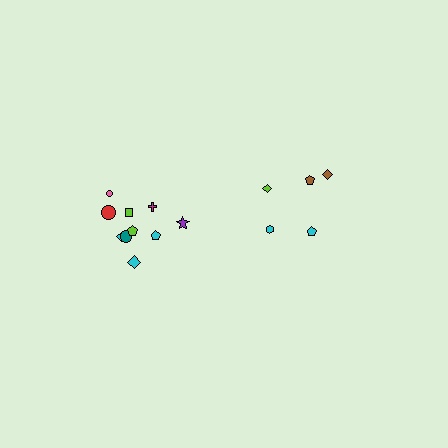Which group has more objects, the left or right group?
The left group.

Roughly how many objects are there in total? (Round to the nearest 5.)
Roughly 15 objects in total.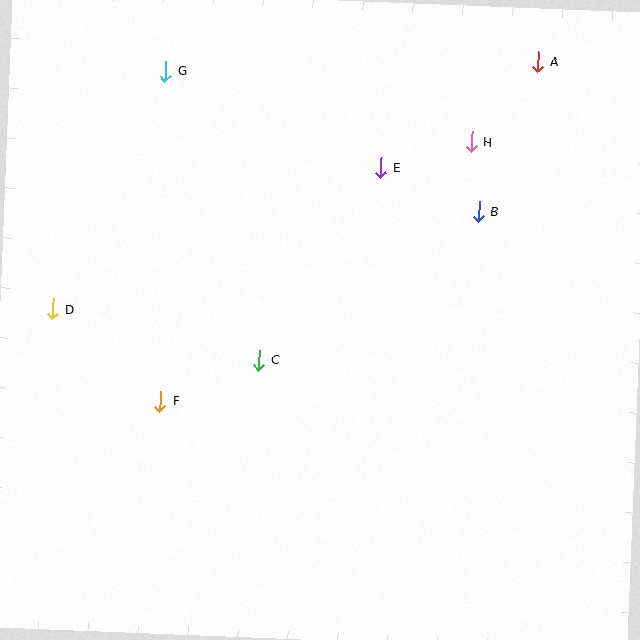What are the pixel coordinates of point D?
Point D is at (53, 309).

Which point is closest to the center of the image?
Point C at (259, 360) is closest to the center.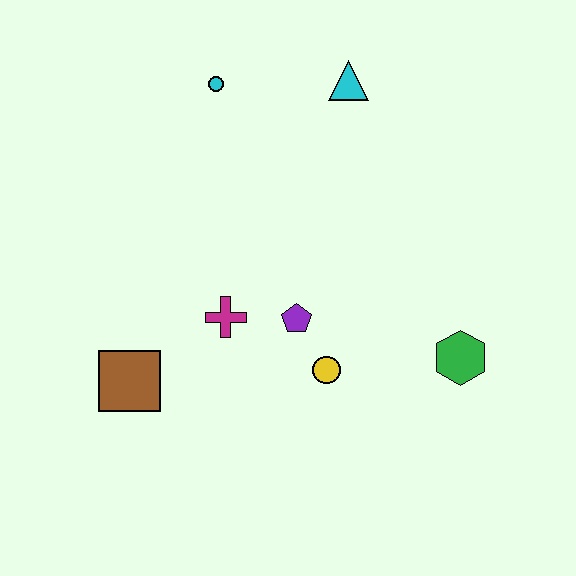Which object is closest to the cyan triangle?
The cyan circle is closest to the cyan triangle.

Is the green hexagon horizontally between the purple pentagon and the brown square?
No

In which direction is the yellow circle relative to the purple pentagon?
The yellow circle is below the purple pentagon.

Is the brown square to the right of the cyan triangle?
No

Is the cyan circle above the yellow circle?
Yes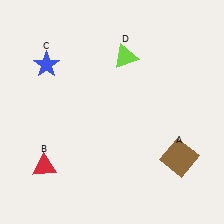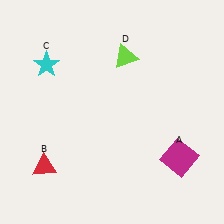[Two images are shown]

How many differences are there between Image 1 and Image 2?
There are 2 differences between the two images.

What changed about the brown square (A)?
In Image 1, A is brown. In Image 2, it changed to magenta.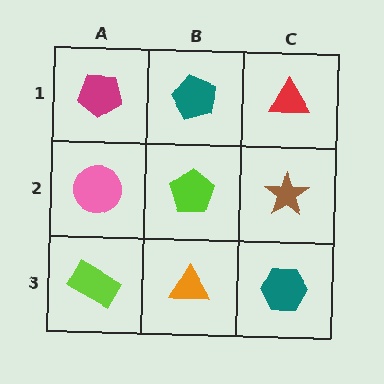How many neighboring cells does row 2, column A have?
3.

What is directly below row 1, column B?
A lime pentagon.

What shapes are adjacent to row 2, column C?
A red triangle (row 1, column C), a teal hexagon (row 3, column C), a lime pentagon (row 2, column B).